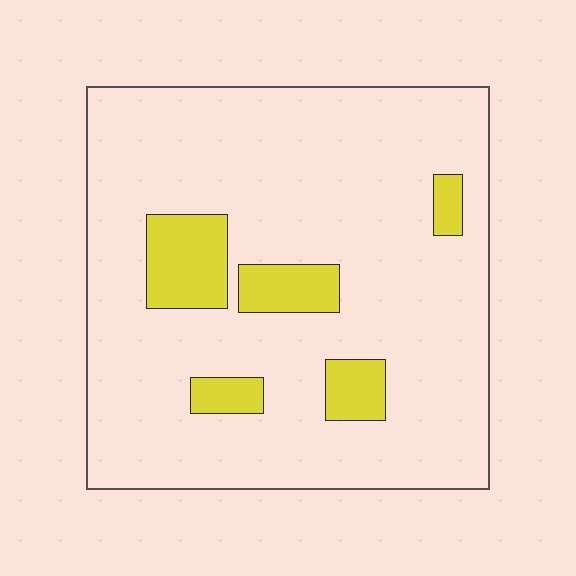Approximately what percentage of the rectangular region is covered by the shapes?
Approximately 15%.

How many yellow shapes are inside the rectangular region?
5.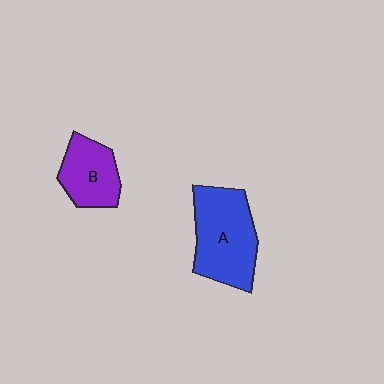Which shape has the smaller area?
Shape B (purple).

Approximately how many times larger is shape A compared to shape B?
Approximately 1.5 times.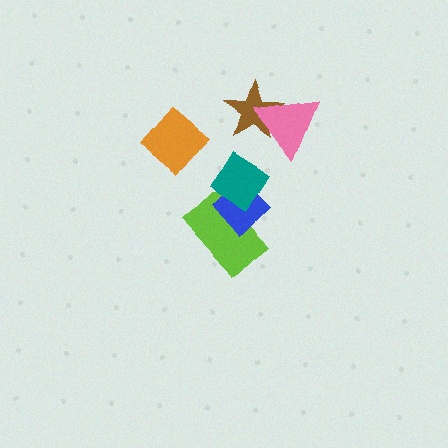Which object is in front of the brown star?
The pink triangle is in front of the brown star.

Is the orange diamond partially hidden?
No, no other shape covers it.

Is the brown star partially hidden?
Yes, it is partially covered by another shape.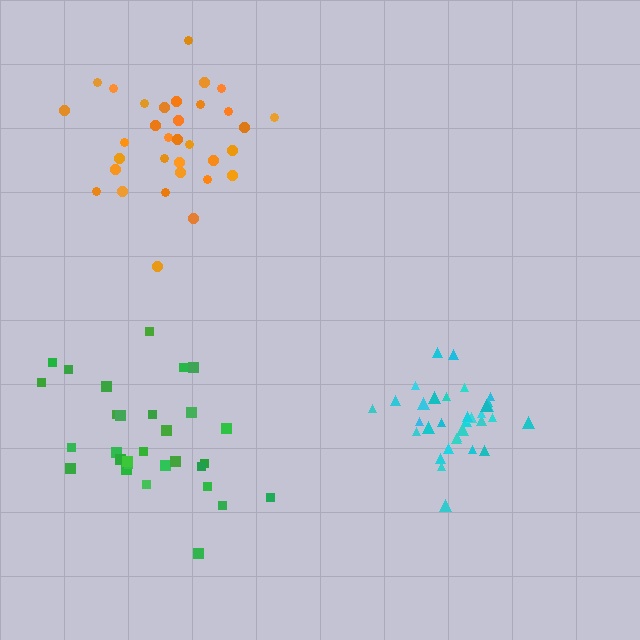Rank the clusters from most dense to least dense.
cyan, orange, green.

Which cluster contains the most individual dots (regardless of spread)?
Cyan (33).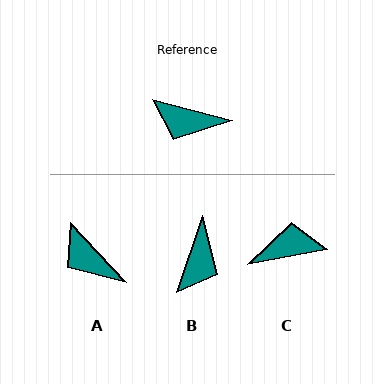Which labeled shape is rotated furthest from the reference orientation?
C, about 155 degrees away.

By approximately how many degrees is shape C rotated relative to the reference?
Approximately 155 degrees clockwise.